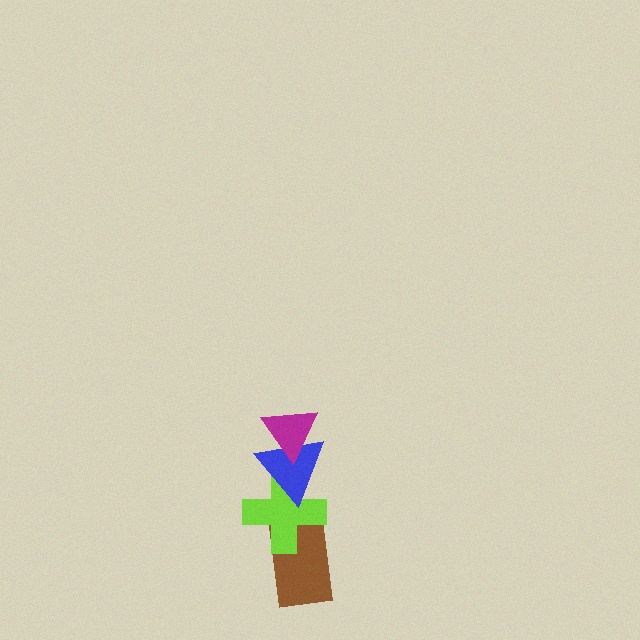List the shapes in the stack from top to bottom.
From top to bottom: the magenta triangle, the blue triangle, the lime cross, the brown rectangle.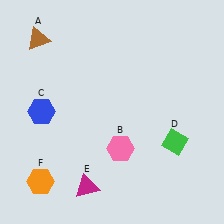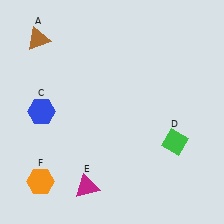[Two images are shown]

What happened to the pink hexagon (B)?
The pink hexagon (B) was removed in Image 2. It was in the bottom-right area of Image 1.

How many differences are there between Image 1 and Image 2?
There is 1 difference between the two images.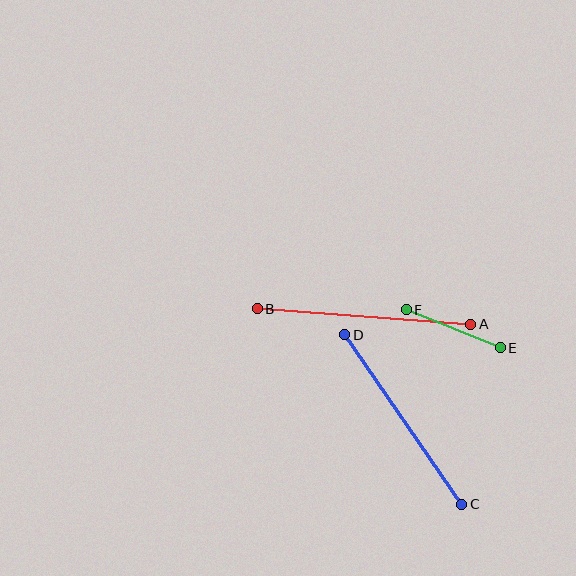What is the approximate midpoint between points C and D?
The midpoint is at approximately (403, 419) pixels.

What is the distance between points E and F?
The distance is approximately 102 pixels.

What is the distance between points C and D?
The distance is approximately 206 pixels.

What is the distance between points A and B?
The distance is approximately 214 pixels.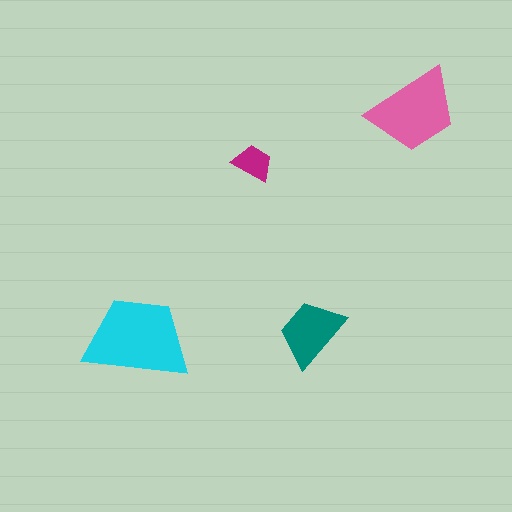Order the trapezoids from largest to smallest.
the cyan one, the pink one, the teal one, the magenta one.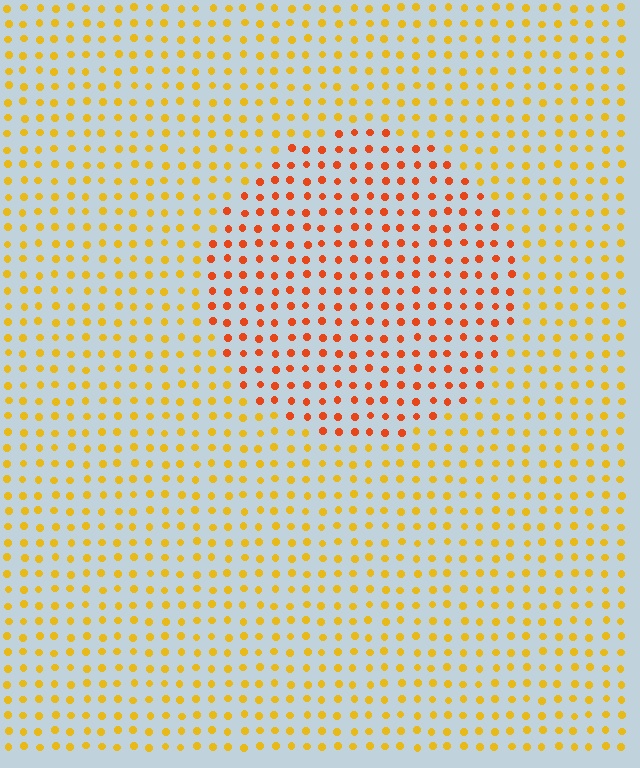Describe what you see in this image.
The image is filled with small yellow elements in a uniform arrangement. A circle-shaped region is visible where the elements are tinted to a slightly different hue, forming a subtle color boundary.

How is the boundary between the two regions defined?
The boundary is defined purely by a slight shift in hue (about 34 degrees). Spacing, size, and orientation are identical on both sides.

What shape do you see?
I see a circle.